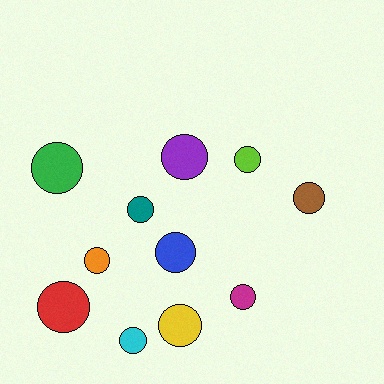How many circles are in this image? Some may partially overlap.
There are 11 circles.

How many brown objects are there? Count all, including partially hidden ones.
There is 1 brown object.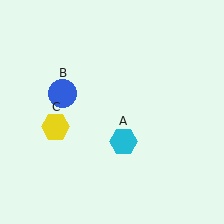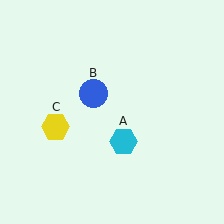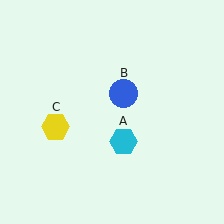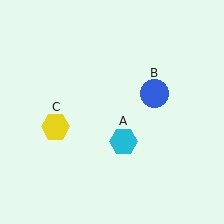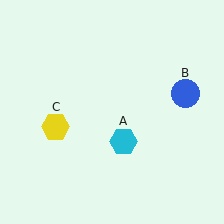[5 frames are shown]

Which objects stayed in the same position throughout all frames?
Cyan hexagon (object A) and yellow hexagon (object C) remained stationary.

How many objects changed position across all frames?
1 object changed position: blue circle (object B).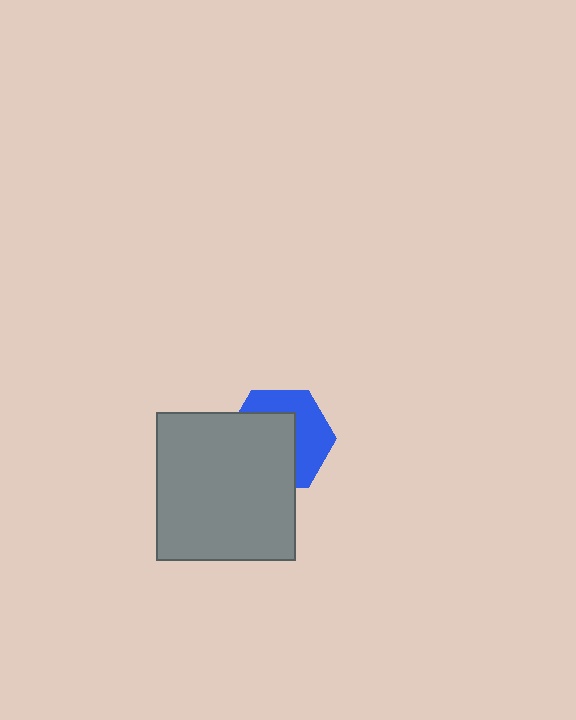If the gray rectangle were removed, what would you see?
You would see the complete blue hexagon.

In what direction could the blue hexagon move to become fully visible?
The blue hexagon could move toward the upper-right. That would shift it out from behind the gray rectangle entirely.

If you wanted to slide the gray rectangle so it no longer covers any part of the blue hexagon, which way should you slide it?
Slide it toward the lower-left — that is the most direct way to separate the two shapes.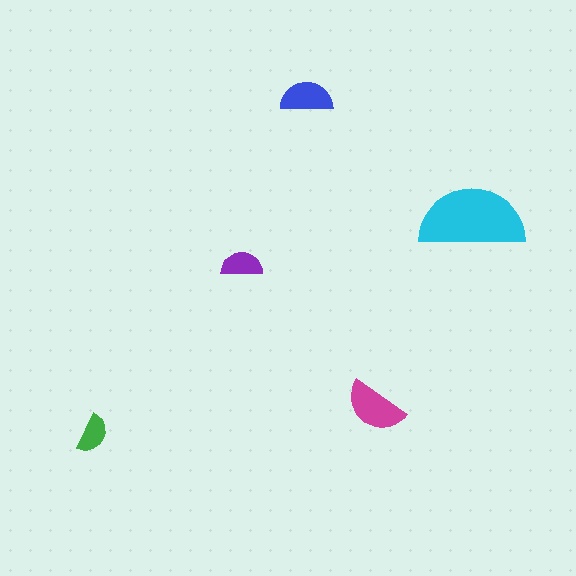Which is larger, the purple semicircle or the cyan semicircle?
The cyan one.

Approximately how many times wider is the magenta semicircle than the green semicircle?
About 1.5 times wider.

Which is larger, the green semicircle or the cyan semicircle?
The cyan one.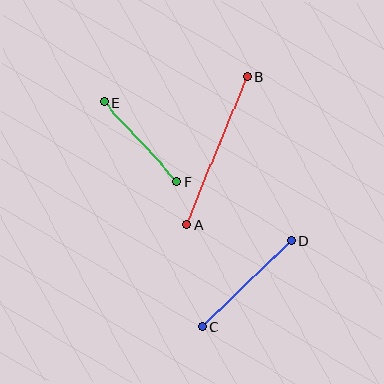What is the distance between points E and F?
The distance is approximately 108 pixels.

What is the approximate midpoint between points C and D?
The midpoint is at approximately (247, 284) pixels.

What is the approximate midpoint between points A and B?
The midpoint is at approximately (217, 151) pixels.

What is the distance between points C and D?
The distance is approximately 125 pixels.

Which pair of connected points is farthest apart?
Points A and B are farthest apart.